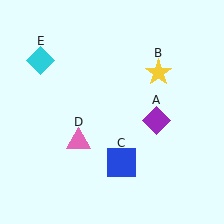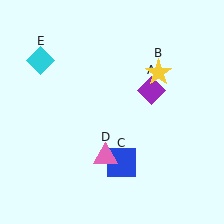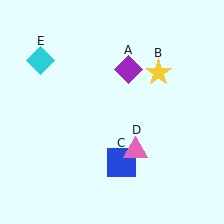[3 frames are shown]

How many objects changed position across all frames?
2 objects changed position: purple diamond (object A), pink triangle (object D).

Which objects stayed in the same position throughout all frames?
Yellow star (object B) and blue square (object C) and cyan diamond (object E) remained stationary.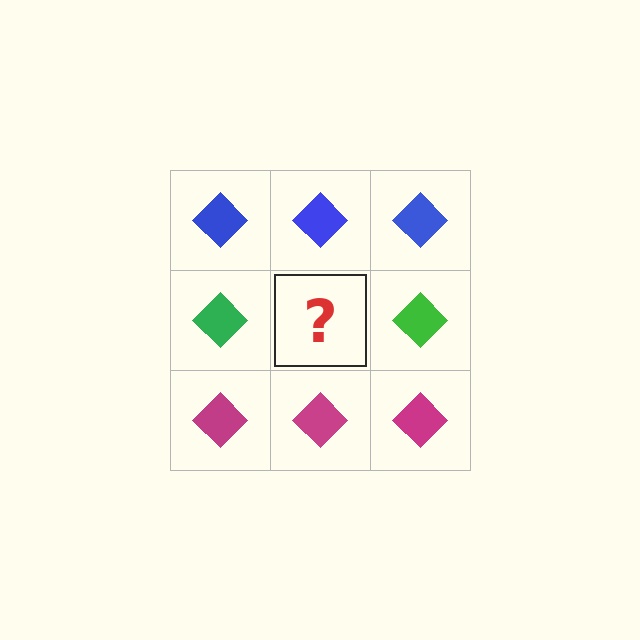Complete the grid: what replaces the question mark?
The question mark should be replaced with a green diamond.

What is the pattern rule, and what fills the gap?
The rule is that each row has a consistent color. The gap should be filled with a green diamond.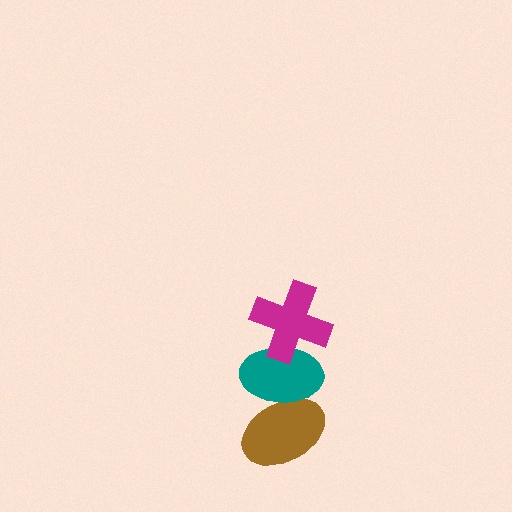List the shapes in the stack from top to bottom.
From top to bottom: the magenta cross, the teal ellipse, the brown ellipse.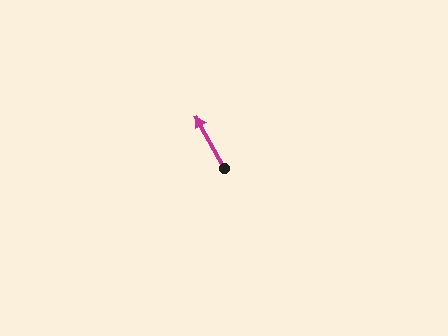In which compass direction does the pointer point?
Northwest.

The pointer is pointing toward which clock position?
Roughly 11 o'clock.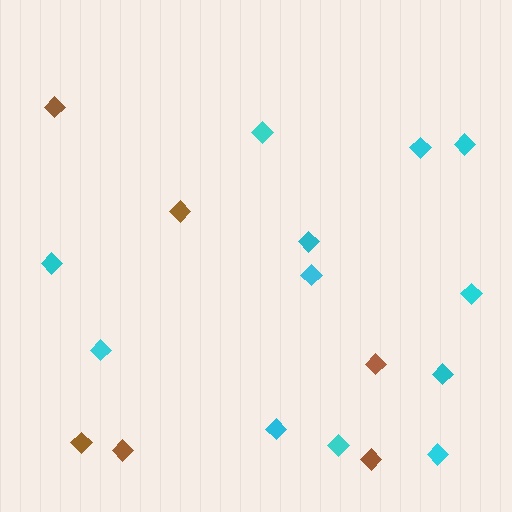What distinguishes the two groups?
There are 2 groups: one group of cyan diamonds (12) and one group of brown diamonds (6).